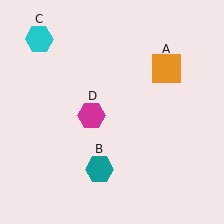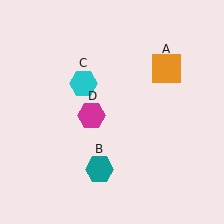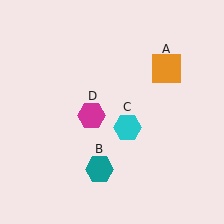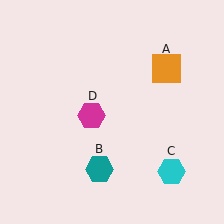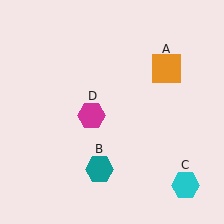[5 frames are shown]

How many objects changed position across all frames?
1 object changed position: cyan hexagon (object C).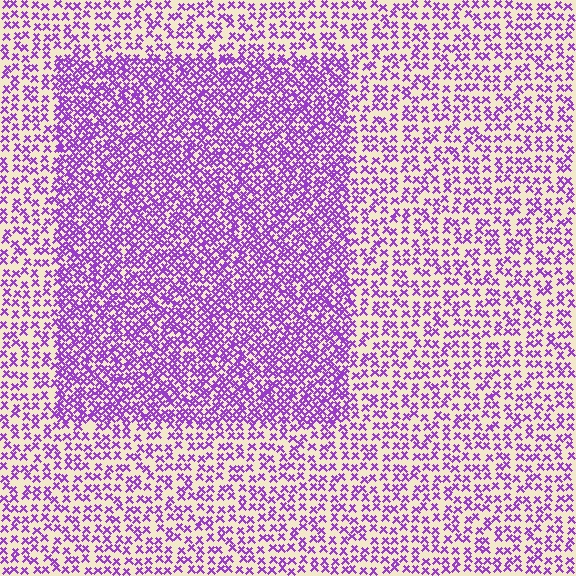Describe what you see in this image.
The image contains small purple elements arranged at two different densities. A rectangle-shaped region is visible where the elements are more densely packed than the surrounding area.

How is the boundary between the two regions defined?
The boundary is defined by a change in element density (approximately 2.0x ratio). All elements are the same color, size, and shape.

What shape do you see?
I see a rectangle.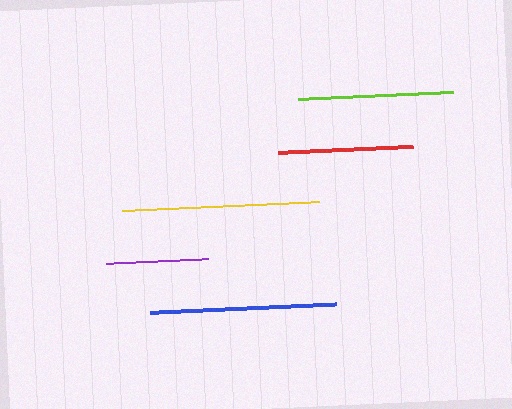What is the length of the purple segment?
The purple segment is approximately 103 pixels long.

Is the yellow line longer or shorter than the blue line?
The yellow line is longer than the blue line.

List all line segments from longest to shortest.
From longest to shortest: yellow, blue, lime, red, purple.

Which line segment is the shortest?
The purple line is the shortest at approximately 103 pixels.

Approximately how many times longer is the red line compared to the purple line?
The red line is approximately 1.3 times the length of the purple line.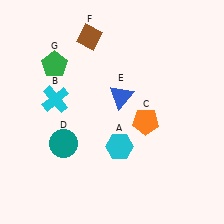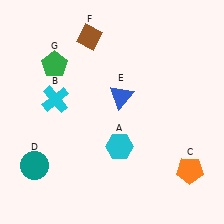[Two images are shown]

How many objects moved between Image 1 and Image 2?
2 objects moved between the two images.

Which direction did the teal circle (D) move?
The teal circle (D) moved left.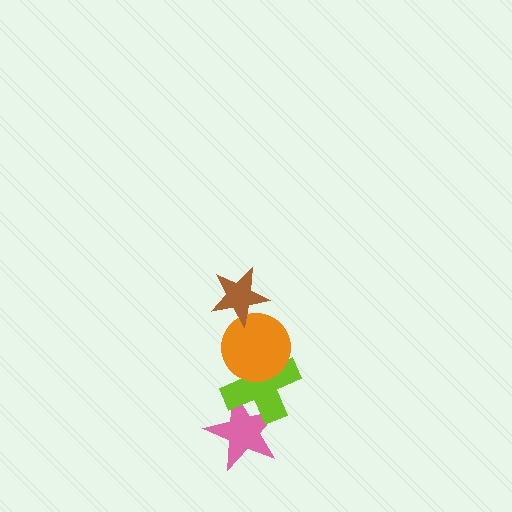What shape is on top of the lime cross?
The orange circle is on top of the lime cross.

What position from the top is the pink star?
The pink star is 4th from the top.